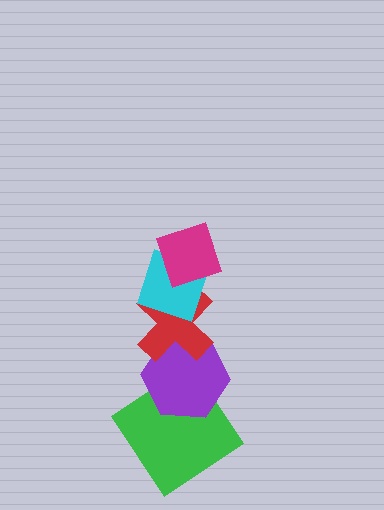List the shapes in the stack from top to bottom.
From top to bottom: the magenta diamond, the cyan diamond, the red cross, the purple hexagon, the green diamond.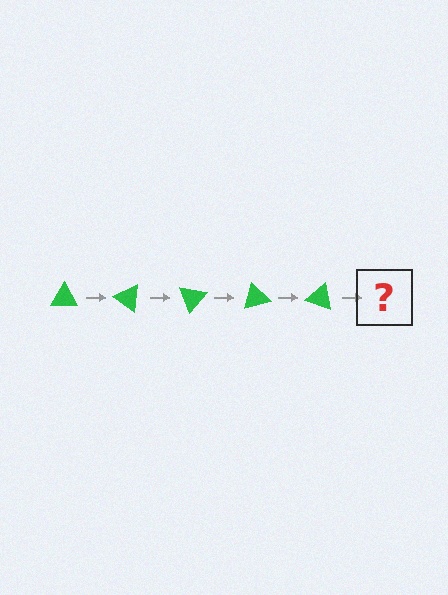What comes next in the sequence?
The next element should be a green triangle rotated 175 degrees.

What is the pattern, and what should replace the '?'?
The pattern is that the triangle rotates 35 degrees each step. The '?' should be a green triangle rotated 175 degrees.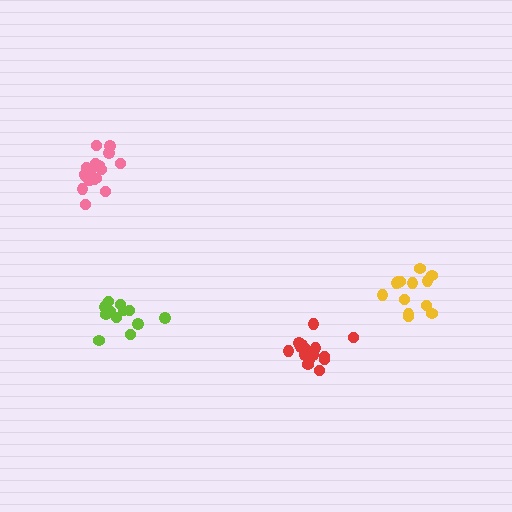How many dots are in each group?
Group 1: 15 dots, Group 2: 12 dots, Group 3: 14 dots, Group 4: 17 dots (58 total).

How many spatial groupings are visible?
There are 4 spatial groupings.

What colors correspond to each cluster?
The clusters are colored: red, lime, yellow, pink.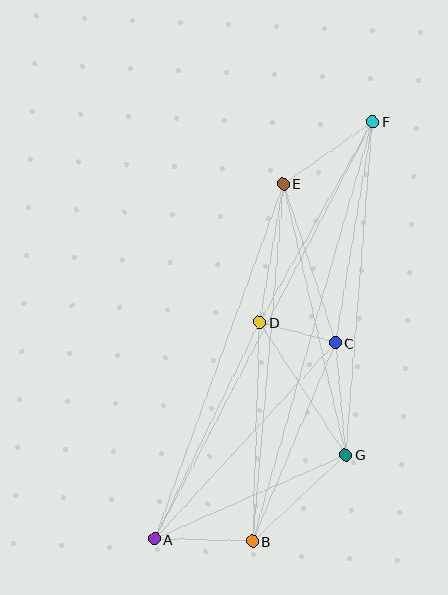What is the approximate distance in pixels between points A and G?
The distance between A and G is approximately 209 pixels.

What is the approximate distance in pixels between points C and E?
The distance between C and E is approximately 167 pixels.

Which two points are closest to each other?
Points C and D are closest to each other.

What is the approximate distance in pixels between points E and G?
The distance between E and G is approximately 278 pixels.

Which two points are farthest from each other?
Points A and F are farthest from each other.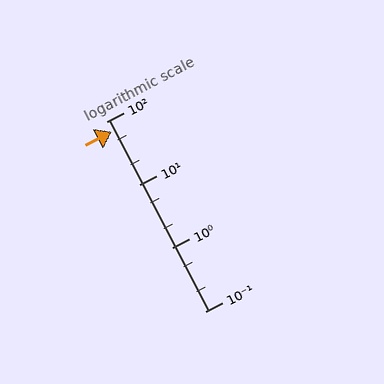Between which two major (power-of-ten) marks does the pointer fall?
The pointer is between 10 and 100.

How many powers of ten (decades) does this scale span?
The scale spans 3 decades, from 0.1 to 100.